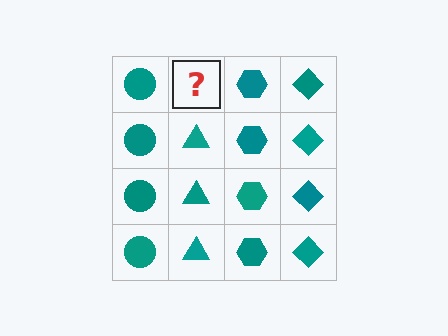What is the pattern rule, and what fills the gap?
The rule is that each column has a consistent shape. The gap should be filled with a teal triangle.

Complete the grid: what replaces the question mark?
The question mark should be replaced with a teal triangle.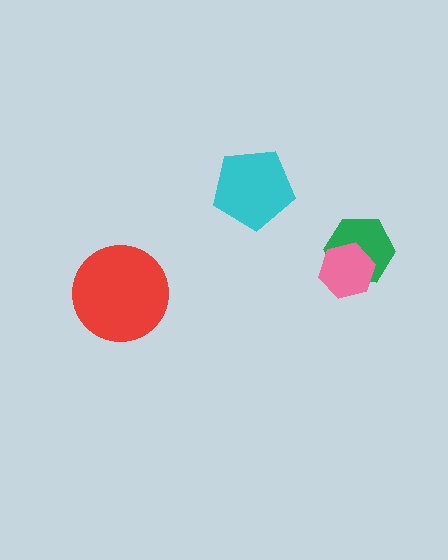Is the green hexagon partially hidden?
Yes, it is partially covered by another shape.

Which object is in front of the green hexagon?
The pink hexagon is in front of the green hexagon.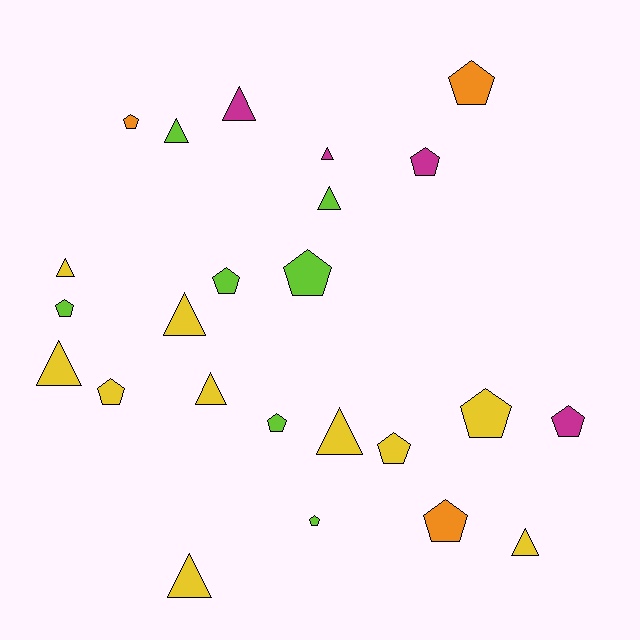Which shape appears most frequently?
Pentagon, with 13 objects.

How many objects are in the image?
There are 24 objects.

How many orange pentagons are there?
There are 3 orange pentagons.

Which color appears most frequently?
Yellow, with 10 objects.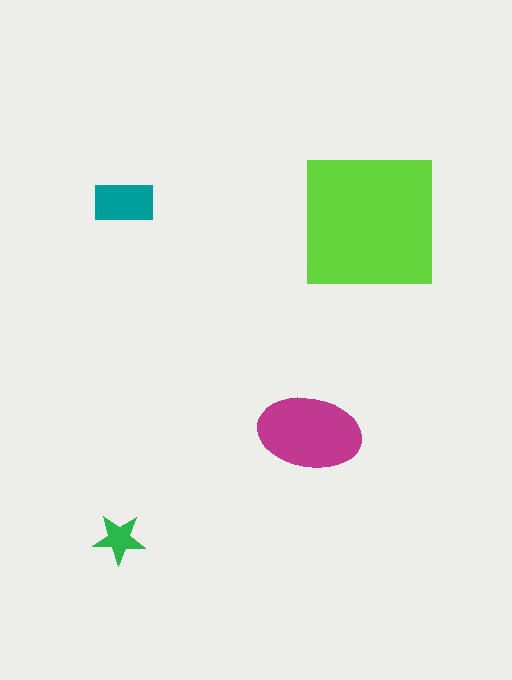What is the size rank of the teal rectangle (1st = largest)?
3rd.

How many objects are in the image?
There are 4 objects in the image.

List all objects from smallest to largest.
The green star, the teal rectangle, the magenta ellipse, the lime square.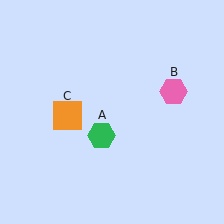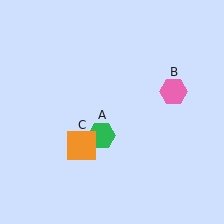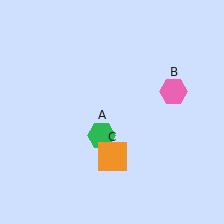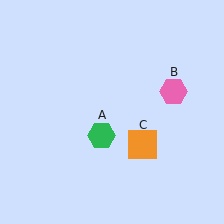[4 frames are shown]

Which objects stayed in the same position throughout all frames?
Green hexagon (object A) and pink hexagon (object B) remained stationary.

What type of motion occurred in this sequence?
The orange square (object C) rotated counterclockwise around the center of the scene.